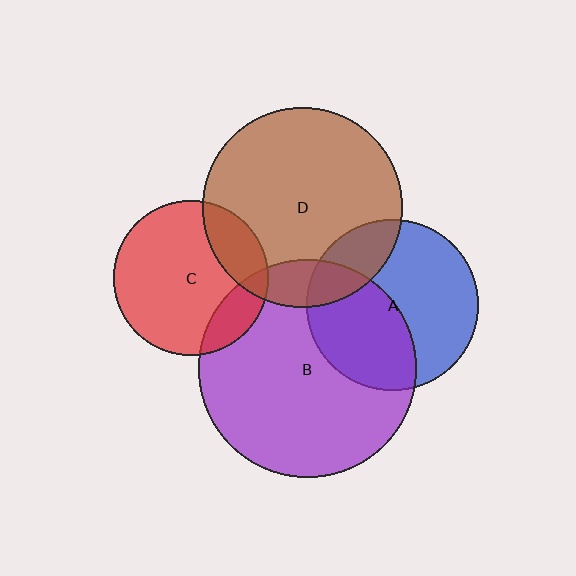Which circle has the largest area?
Circle B (purple).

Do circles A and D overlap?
Yes.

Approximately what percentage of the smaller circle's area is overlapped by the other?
Approximately 20%.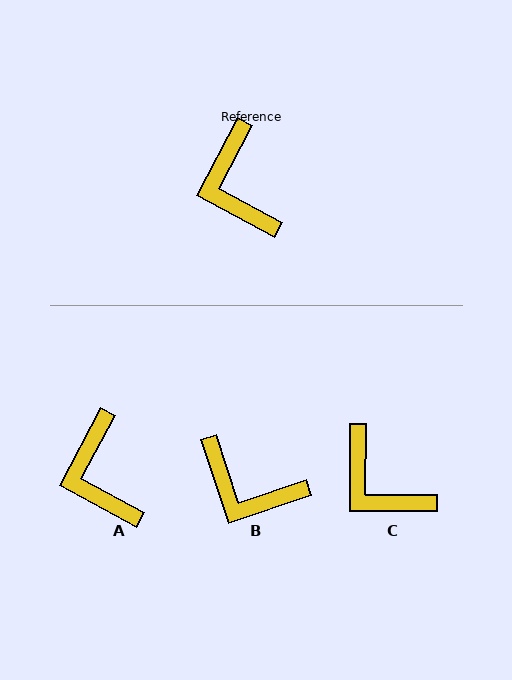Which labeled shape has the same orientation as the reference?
A.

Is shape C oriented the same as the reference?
No, it is off by about 28 degrees.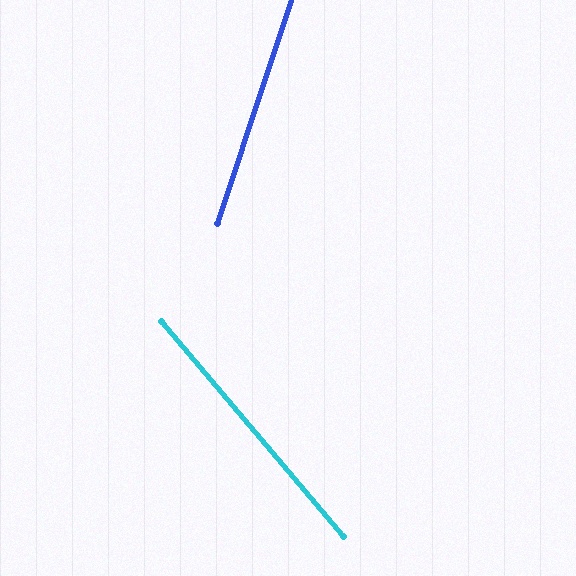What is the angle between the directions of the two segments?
Approximately 58 degrees.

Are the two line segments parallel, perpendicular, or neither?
Neither parallel nor perpendicular — they differ by about 58°.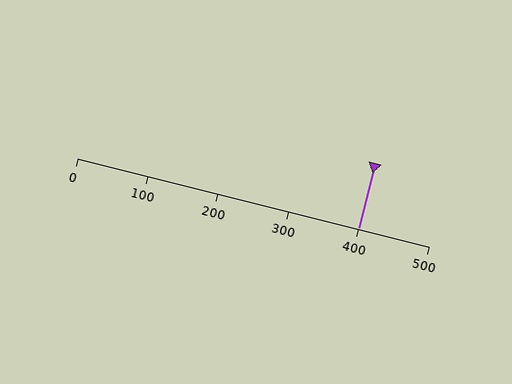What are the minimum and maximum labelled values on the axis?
The axis runs from 0 to 500.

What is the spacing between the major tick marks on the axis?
The major ticks are spaced 100 apart.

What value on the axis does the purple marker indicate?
The marker indicates approximately 400.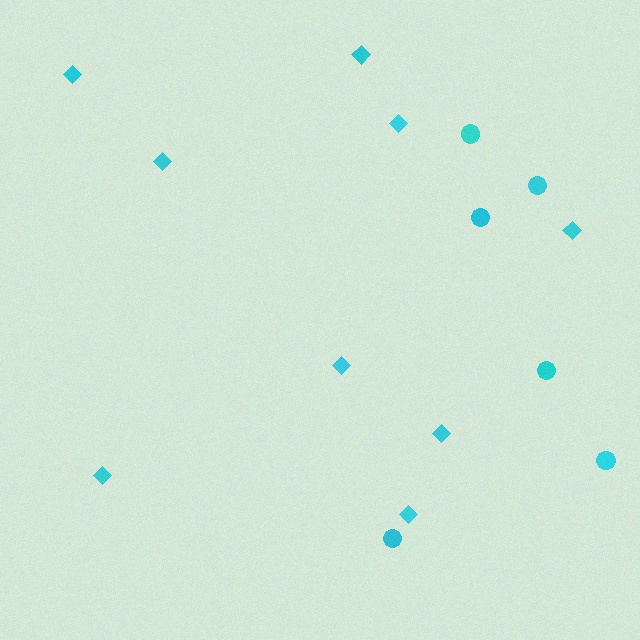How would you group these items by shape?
There are 2 groups: one group of circles (6) and one group of diamonds (9).